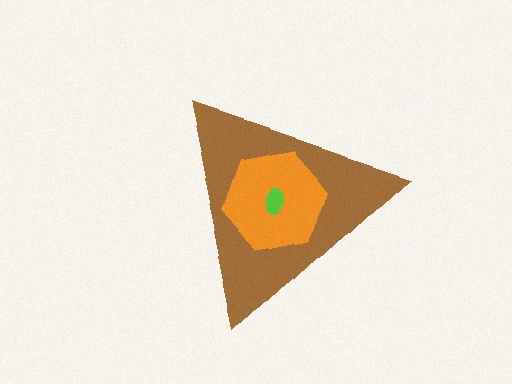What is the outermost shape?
The brown triangle.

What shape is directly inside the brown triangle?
The orange hexagon.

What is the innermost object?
The lime ellipse.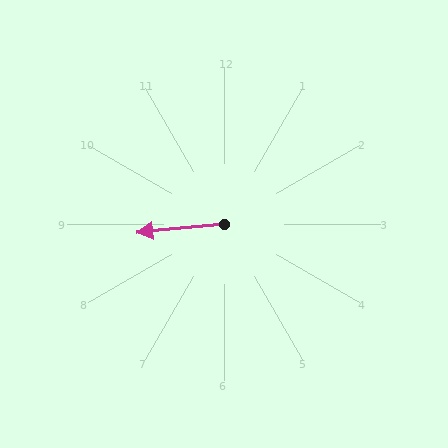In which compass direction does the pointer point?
West.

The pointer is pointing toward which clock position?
Roughly 9 o'clock.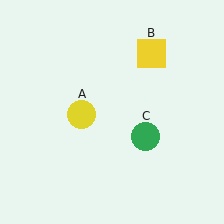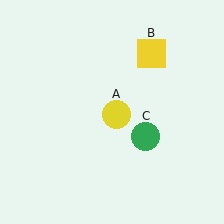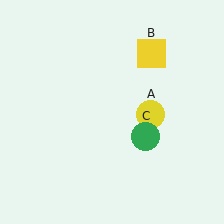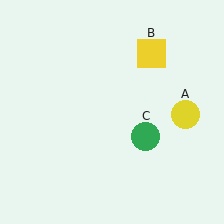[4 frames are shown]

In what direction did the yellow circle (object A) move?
The yellow circle (object A) moved right.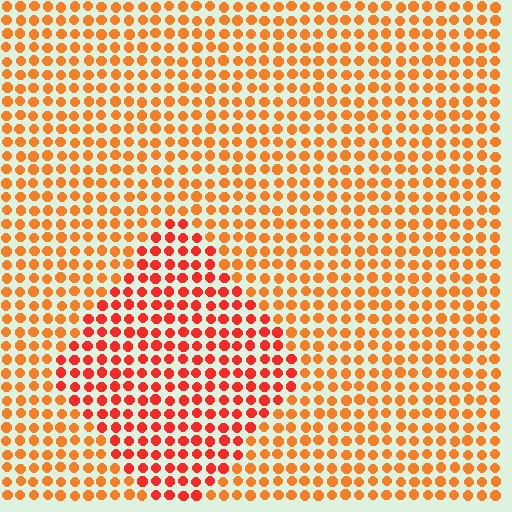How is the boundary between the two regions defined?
The boundary is defined purely by a slight shift in hue (about 25 degrees). Spacing, size, and orientation are identical on both sides.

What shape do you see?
I see a diamond.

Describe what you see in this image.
The image is filled with small orange elements in a uniform arrangement. A diamond-shaped region is visible where the elements are tinted to a slightly different hue, forming a subtle color boundary.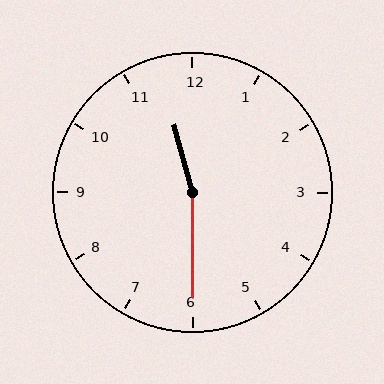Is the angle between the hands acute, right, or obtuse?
It is obtuse.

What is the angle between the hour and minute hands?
Approximately 165 degrees.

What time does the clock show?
11:30.